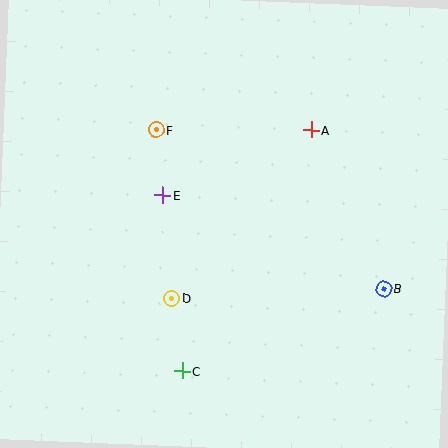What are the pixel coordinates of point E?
Point E is at (163, 195).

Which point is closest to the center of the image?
Point E at (163, 195) is closest to the center.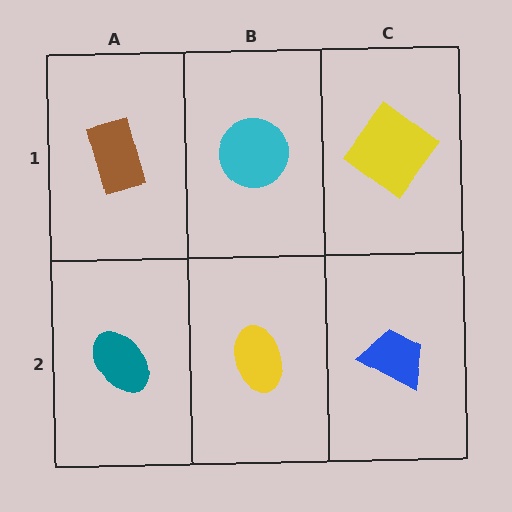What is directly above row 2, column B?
A cyan circle.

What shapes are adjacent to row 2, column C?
A yellow diamond (row 1, column C), a yellow ellipse (row 2, column B).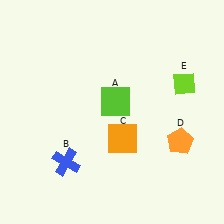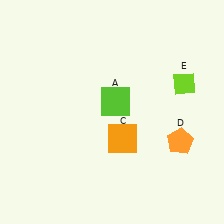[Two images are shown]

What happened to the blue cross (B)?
The blue cross (B) was removed in Image 2. It was in the bottom-left area of Image 1.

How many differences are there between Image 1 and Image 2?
There is 1 difference between the two images.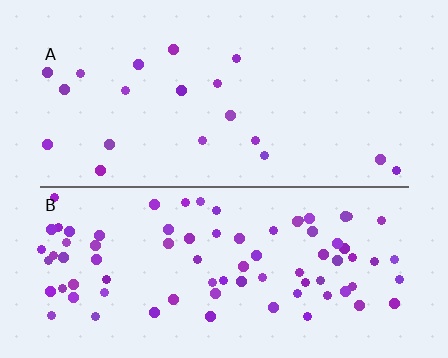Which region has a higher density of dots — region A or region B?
B (the bottom).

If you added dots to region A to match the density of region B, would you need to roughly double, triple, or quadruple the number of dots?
Approximately quadruple.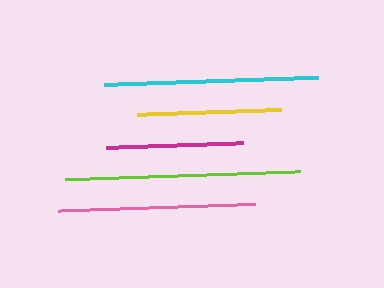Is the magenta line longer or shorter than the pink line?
The pink line is longer than the magenta line.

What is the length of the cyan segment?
The cyan segment is approximately 214 pixels long.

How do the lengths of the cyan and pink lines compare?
The cyan and pink lines are approximately the same length.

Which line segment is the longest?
The lime line is the longest at approximately 235 pixels.